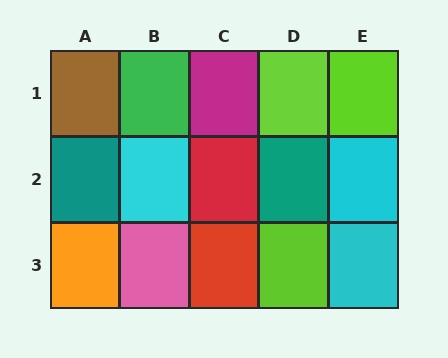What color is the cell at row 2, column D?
Teal.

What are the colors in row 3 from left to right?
Orange, pink, red, lime, cyan.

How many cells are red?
2 cells are red.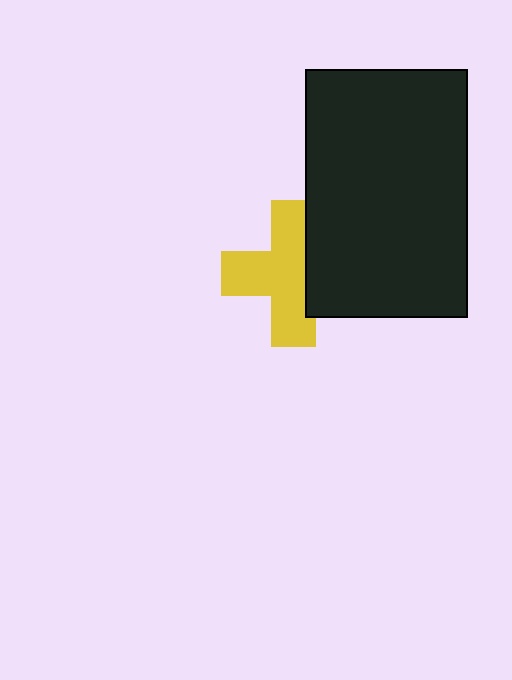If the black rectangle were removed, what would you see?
You would see the complete yellow cross.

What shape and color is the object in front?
The object in front is a black rectangle.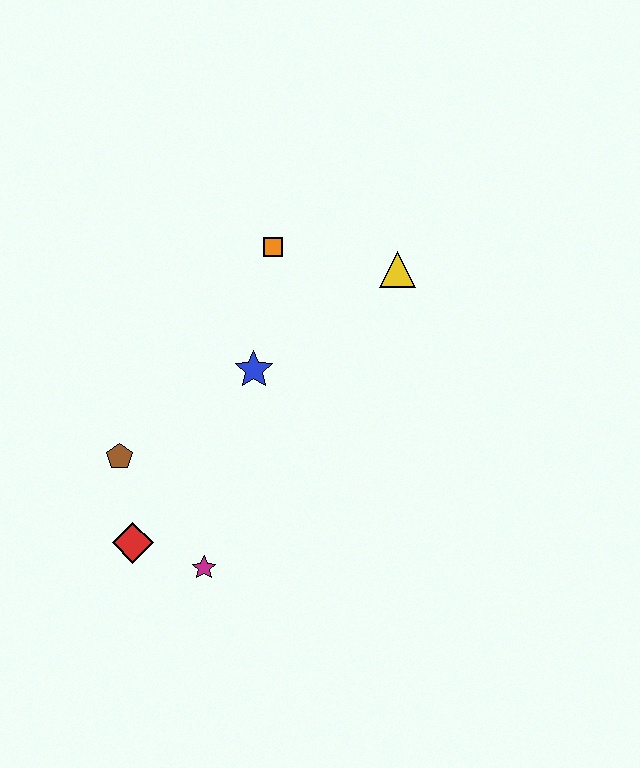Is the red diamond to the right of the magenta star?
No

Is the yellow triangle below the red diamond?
No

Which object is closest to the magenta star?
The red diamond is closest to the magenta star.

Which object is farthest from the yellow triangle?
The red diamond is farthest from the yellow triangle.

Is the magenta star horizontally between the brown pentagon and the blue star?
Yes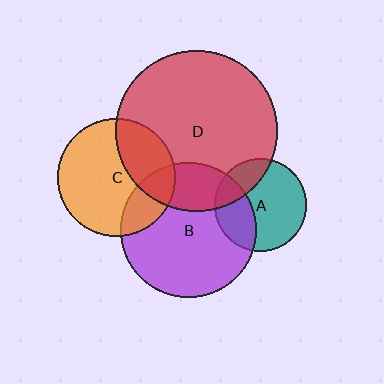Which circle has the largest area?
Circle D (red).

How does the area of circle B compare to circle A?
Approximately 2.1 times.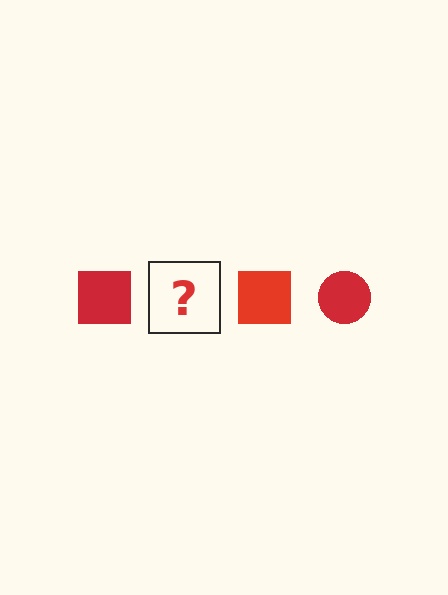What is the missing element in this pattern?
The missing element is a red circle.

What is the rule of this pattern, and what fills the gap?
The rule is that the pattern cycles through square, circle shapes in red. The gap should be filled with a red circle.